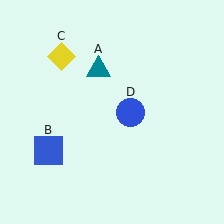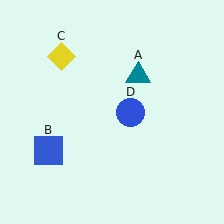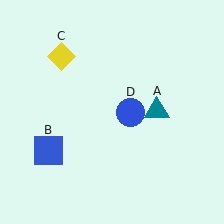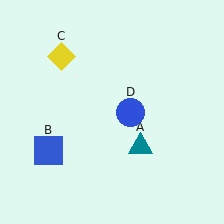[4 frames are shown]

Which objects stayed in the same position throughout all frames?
Blue square (object B) and yellow diamond (object C) and blue circle (object D) remained stationary.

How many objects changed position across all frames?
1 object changed position: teal triangle (object A).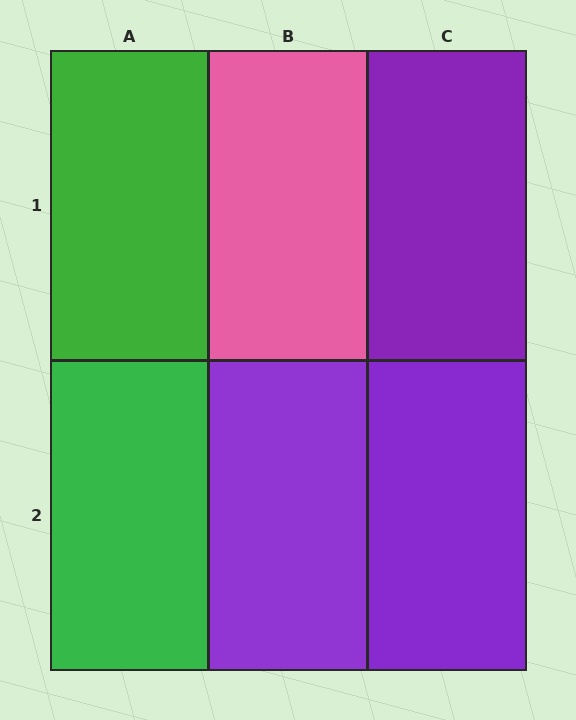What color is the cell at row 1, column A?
Green.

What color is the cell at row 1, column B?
Pink.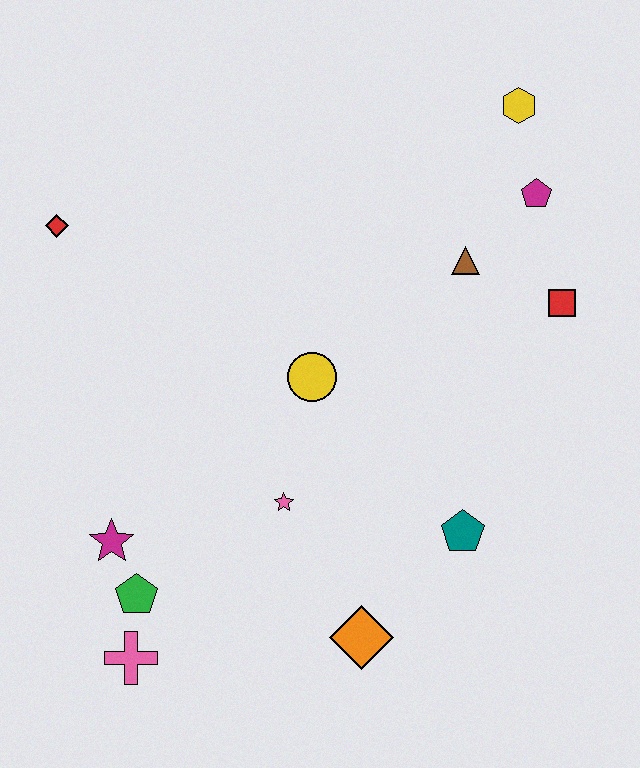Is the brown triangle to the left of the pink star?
No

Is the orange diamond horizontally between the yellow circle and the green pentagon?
No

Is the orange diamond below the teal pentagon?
Yes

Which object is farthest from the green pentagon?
The yellow hexagon is farthest from the green pentagon.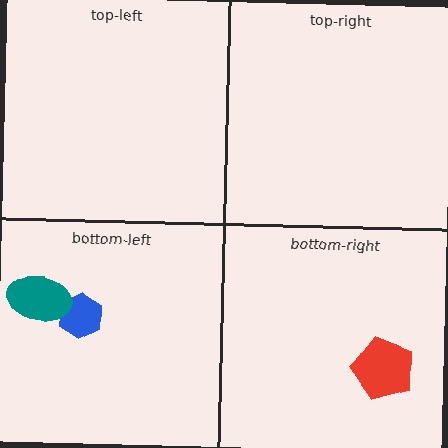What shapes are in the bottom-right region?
The red pentagon.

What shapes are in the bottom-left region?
The blue hexagon, the teal ellipse.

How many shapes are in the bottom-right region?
1.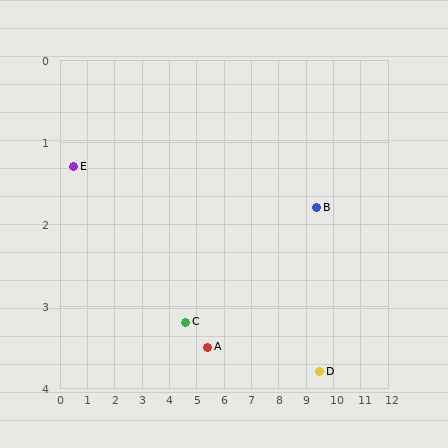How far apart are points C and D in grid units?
Points C and D are about 4.9 grid units apart.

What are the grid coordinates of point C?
Point C is at approximately (4.6, 3.2).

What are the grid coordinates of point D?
Point D is at approximately (9.5, 3.8).